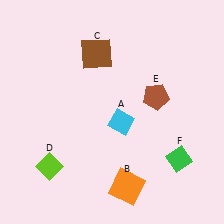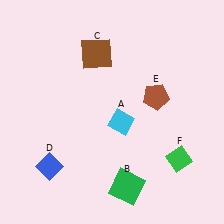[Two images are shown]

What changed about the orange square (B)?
In Image 1, B is orange. In Image 2, it changed to green.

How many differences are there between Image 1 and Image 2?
There are 2 differences between the two images.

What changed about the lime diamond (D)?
In Image 1, D is lime. In Image 2, it changed to blue.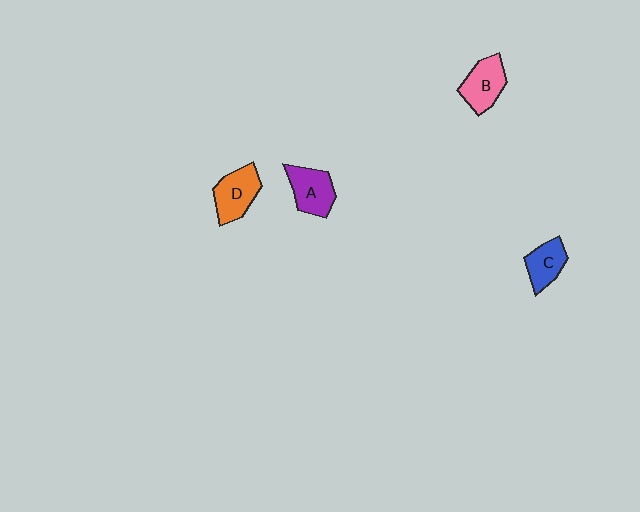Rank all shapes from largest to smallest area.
From largest to smallest: D (orange), A (purple), B (pink), C (blue).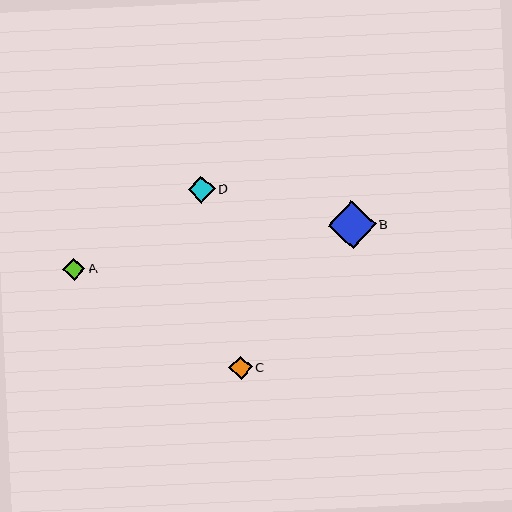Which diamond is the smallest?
Diamond A is the smallest with a size of approximately 22 pixels.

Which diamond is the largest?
Diamond B is the largest with a size of approximately 48 pixels.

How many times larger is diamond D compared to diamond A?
Diamond D is approximately 1.2 times the size of diamond A.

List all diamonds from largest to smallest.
From largest to smallest: B, D, C, A.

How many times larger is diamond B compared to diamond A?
Diamond B is approximately 2.1 times the size of diamond A.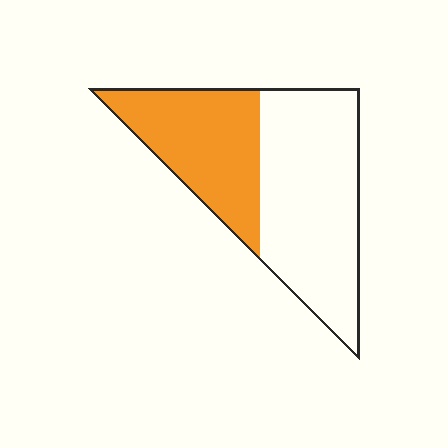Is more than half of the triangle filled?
No.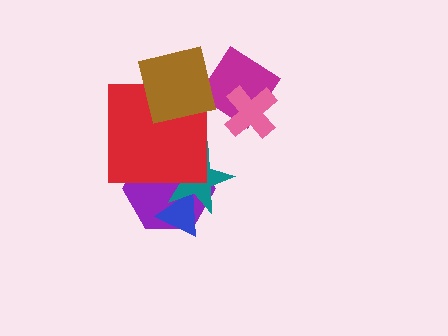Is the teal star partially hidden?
Yes, it is partially covered by another shape.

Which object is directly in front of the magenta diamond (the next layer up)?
The brown square is directly in front of the magenta diamond.